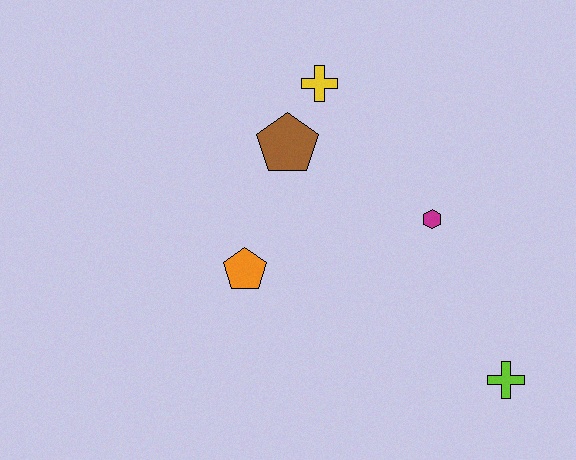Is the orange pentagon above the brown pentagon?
No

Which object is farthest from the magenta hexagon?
The orange pentagon is farthest from the magenta hexagon.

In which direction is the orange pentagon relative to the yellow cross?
The orange pentagon is below the yellow cross.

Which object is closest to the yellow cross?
The brown pentagon is closest to the yellow cross.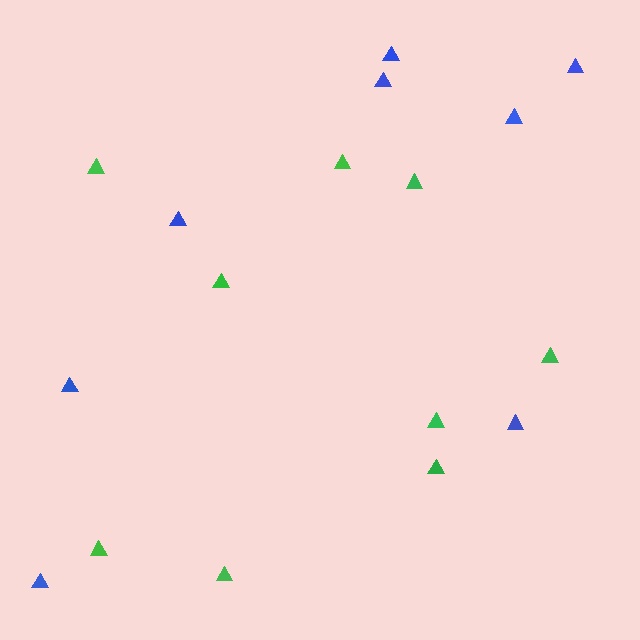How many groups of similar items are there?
There are 2 groups: one group of blue triangles (8) and one group of green triangles (9).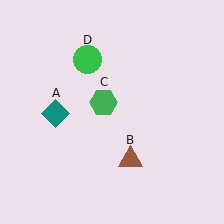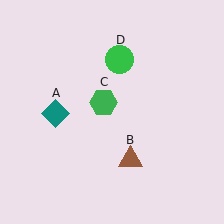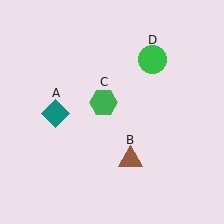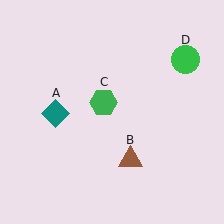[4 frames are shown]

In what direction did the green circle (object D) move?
The green circle (object D) moved right.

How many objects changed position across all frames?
1 object changed position: green circle (object D).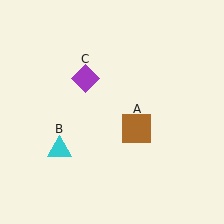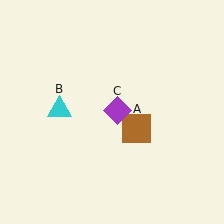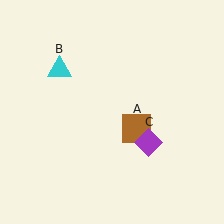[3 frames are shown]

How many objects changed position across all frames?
2 objects changed position: cyan triangle (object B), purple diamond (object C).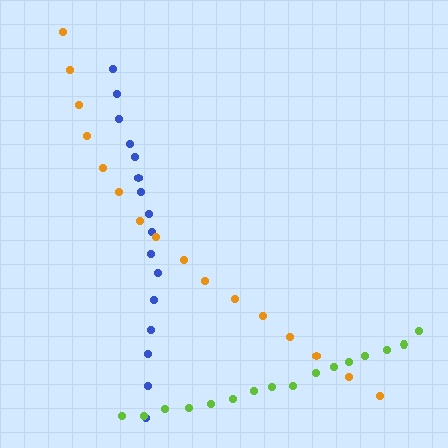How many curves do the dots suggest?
There are 3 distinct paths.